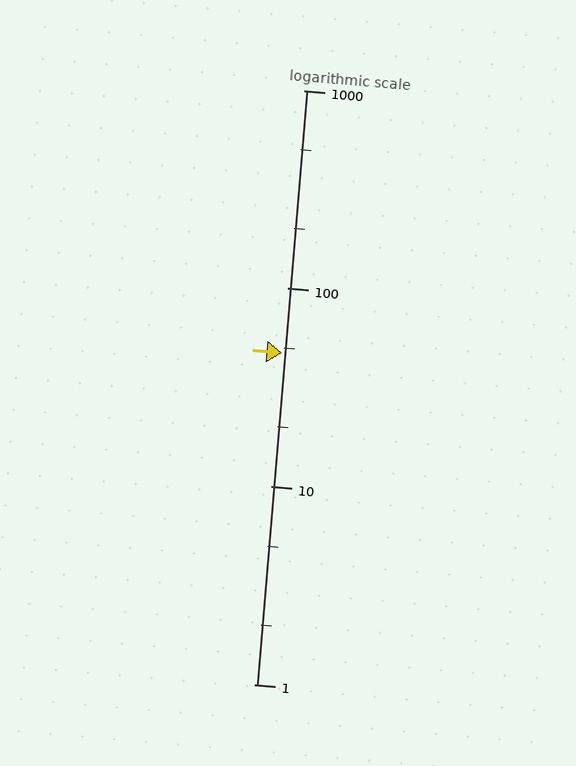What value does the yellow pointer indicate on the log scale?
The pointer indicates approximately 47.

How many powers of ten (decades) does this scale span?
The scale spans 3 decades, from 1 to 1000.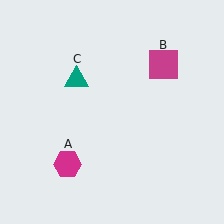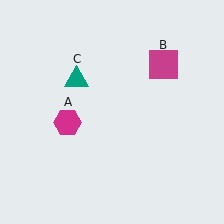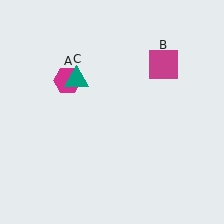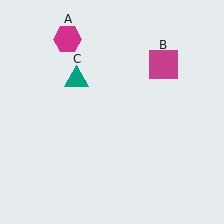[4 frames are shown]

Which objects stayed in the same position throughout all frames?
Magenta square (object B) and teal triangle (object C) remained stationary.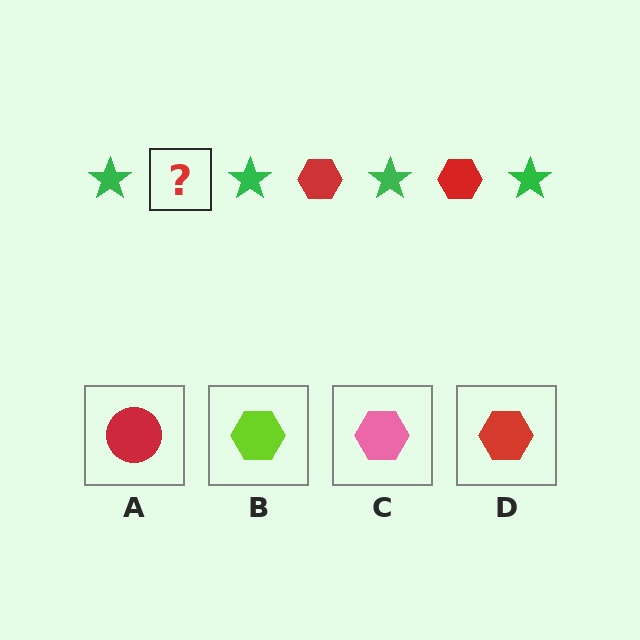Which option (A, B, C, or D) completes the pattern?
D.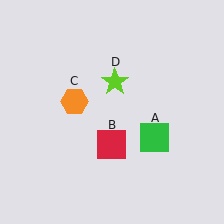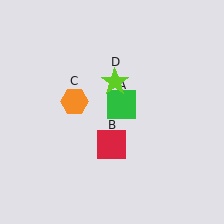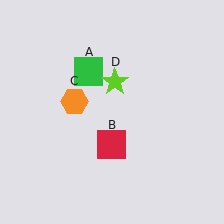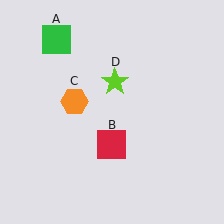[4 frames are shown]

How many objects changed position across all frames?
1 object changed position: green square (object A).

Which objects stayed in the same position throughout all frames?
Red square (object B) and orange hexagon (object C) and lime star (object D) remained stationary.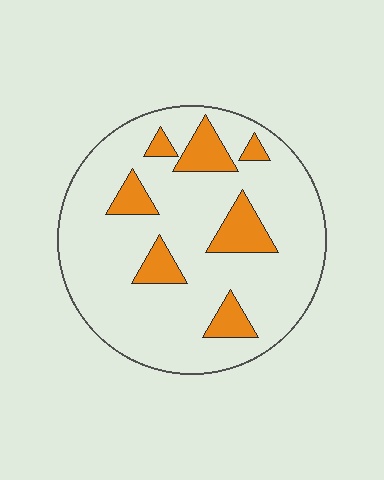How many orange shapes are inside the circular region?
7.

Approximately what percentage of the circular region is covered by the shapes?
Approximately 15%.